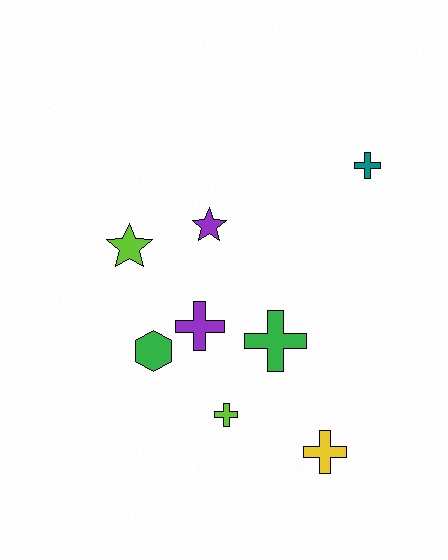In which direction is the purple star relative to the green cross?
The purple star is above the green cross.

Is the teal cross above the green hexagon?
Yes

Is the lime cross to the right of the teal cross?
No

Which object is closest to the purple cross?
The green hexagon is closest to the purple cross.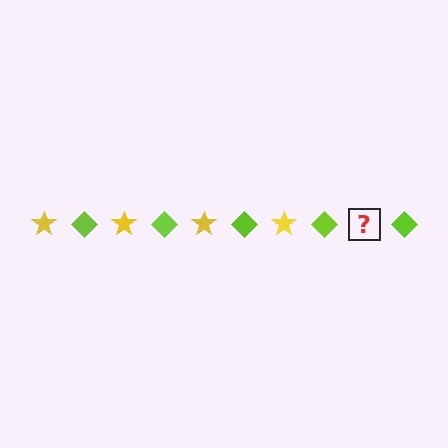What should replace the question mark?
The question mark should be replaced with a yellow star.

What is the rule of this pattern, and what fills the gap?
The rule is that the pattern alternates between yellow star and lime diamond. The gap should be filled with a yellow star.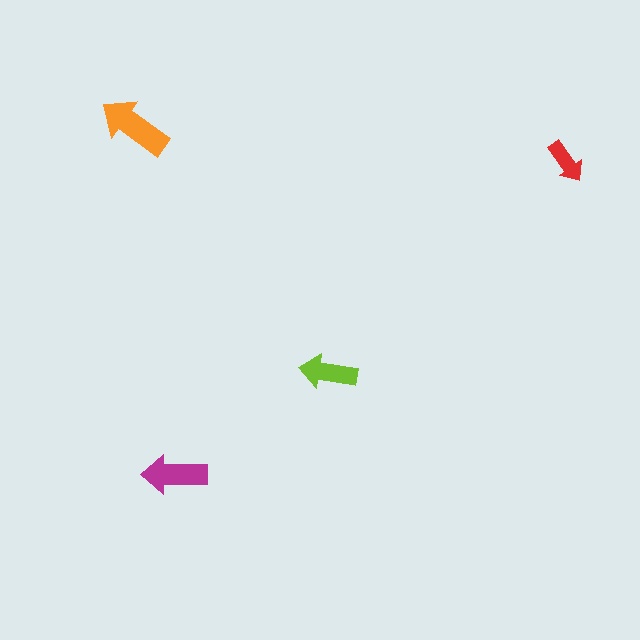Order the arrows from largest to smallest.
the orange one, the magenta one, the lime one, the red one.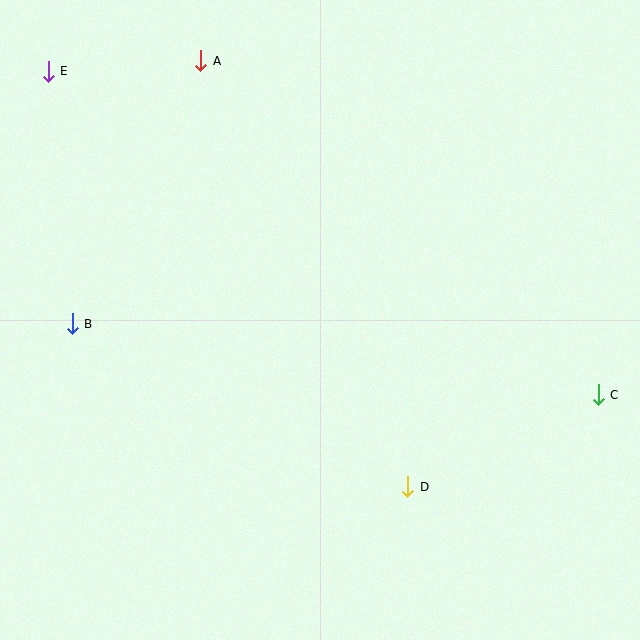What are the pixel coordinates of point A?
Point A is at (201, 61).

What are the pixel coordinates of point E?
Point E is at (48, 71).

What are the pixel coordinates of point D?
Point D is at (408, 487).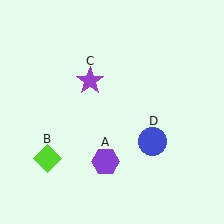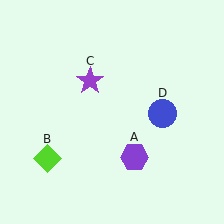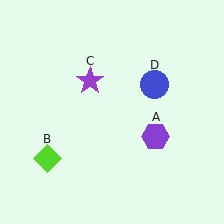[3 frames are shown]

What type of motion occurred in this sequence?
The purple hexagon (object A), blue circle (object D) rotated counterclockwise around the center of the scene.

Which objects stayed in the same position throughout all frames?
Lime diamond (object B) and purple star (object C) remained stationary.